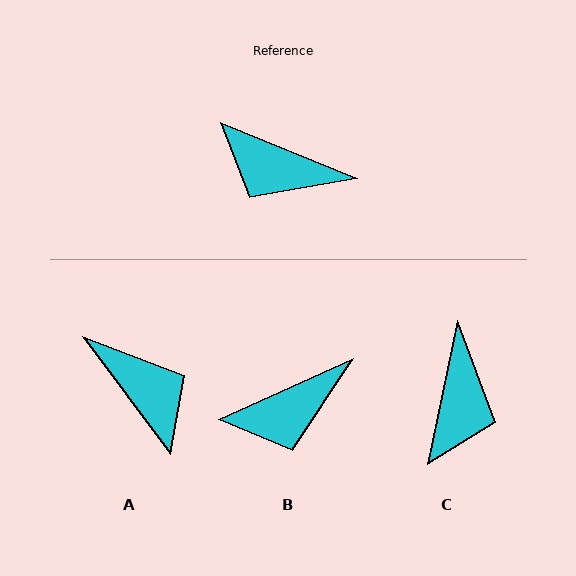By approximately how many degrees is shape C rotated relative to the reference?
Approximately 101 degrees counter-clockwise.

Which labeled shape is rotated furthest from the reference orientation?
A, about 149 degrees away.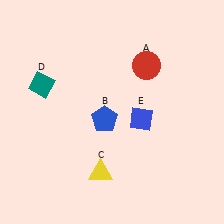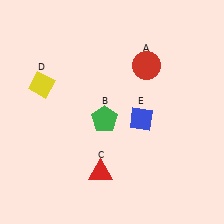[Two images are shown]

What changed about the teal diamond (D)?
In Image 1, D is teal. In Image 2, it changed to yellow.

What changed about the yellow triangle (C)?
In Image 1, C is yellow. In Image 2, it changed to red.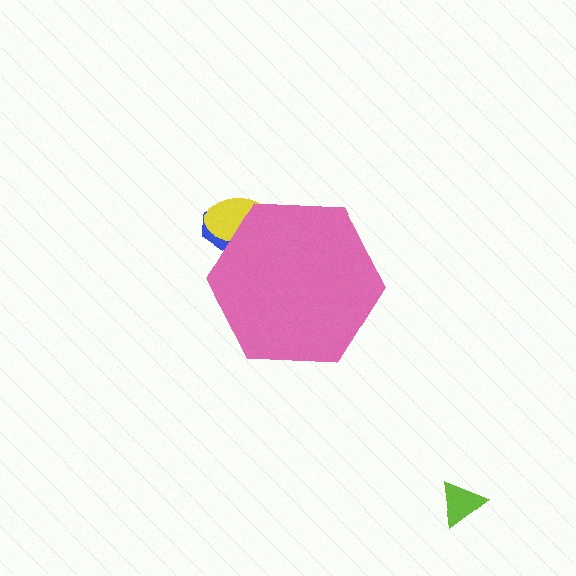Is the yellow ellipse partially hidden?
Yes, the yellow ellipse is partially hidden behind the pink hexagon.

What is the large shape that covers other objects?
A pink hexagon.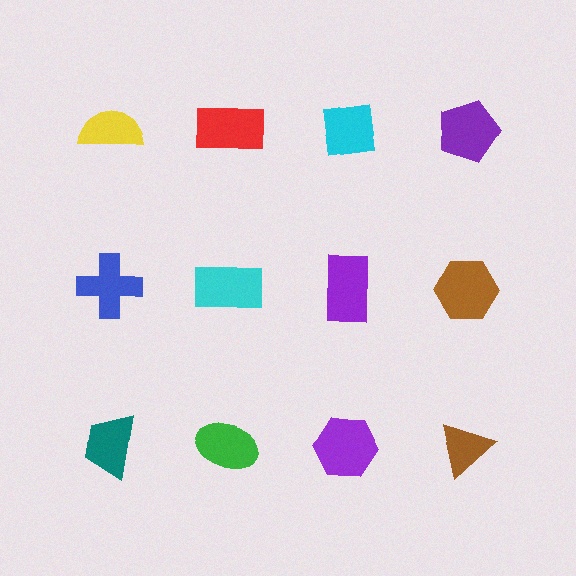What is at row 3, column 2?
A green ellipse.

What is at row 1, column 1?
A yellow semicircle.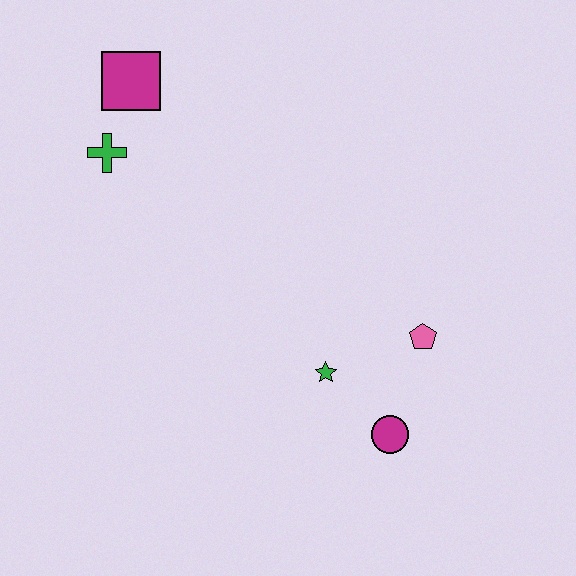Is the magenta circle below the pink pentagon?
Yes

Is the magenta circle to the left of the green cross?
No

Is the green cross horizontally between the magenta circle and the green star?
No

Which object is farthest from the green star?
The magenta square is farthest from the green star.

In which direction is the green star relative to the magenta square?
The green star is below the magenta square.